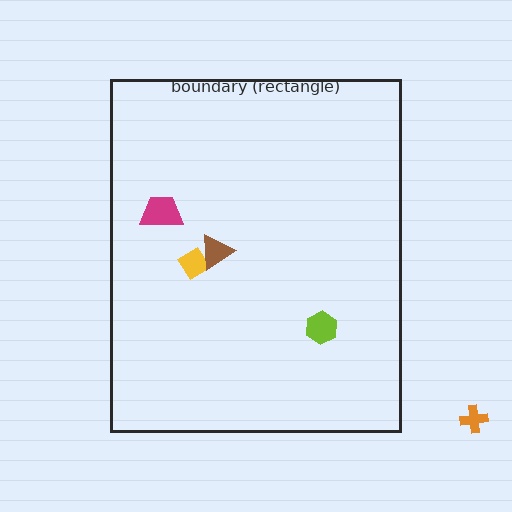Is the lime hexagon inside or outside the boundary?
Inside.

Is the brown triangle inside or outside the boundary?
Inside.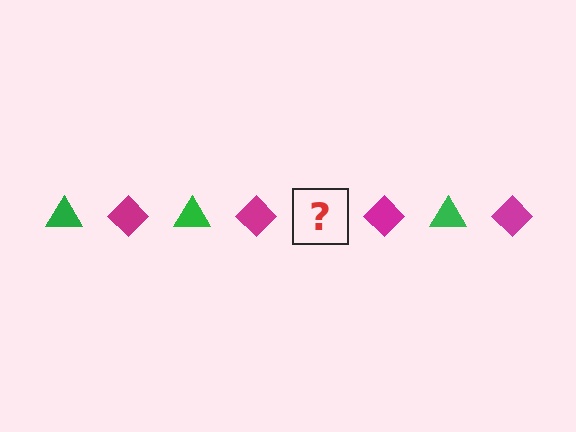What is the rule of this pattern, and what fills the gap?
The rule is that the pattern alternates between green triangle and magenta diamond. The gap should be filled with a green triangle.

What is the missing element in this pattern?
The missing element is a green triangle.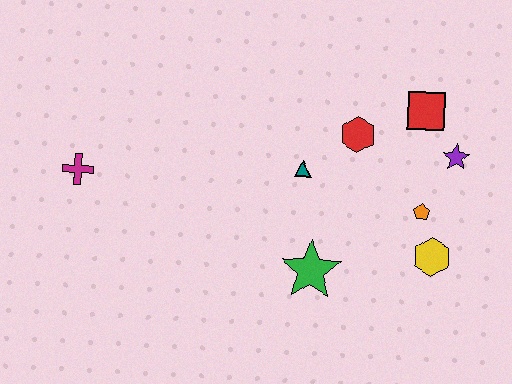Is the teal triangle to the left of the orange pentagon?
Yes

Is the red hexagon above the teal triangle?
Yes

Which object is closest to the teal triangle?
The red hexagon is closest to the teal triangle.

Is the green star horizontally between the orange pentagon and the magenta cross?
Yes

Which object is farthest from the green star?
The magenta cross is farthest from the green star.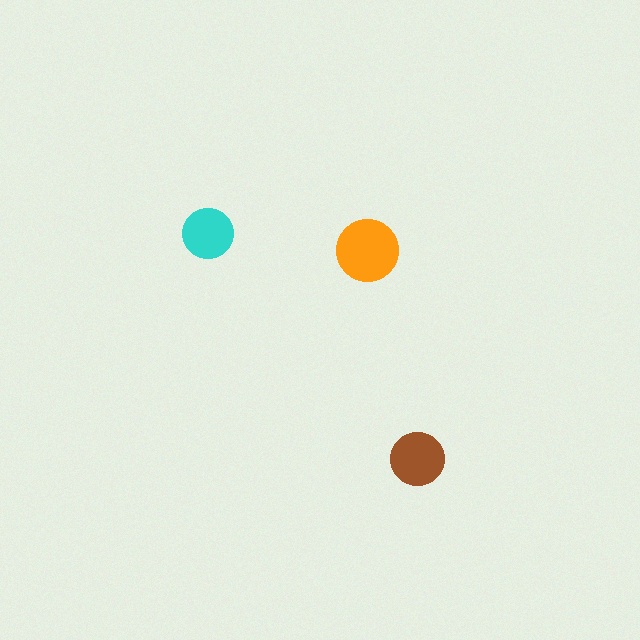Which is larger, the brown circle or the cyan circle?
The brown one.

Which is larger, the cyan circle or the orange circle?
The orange one.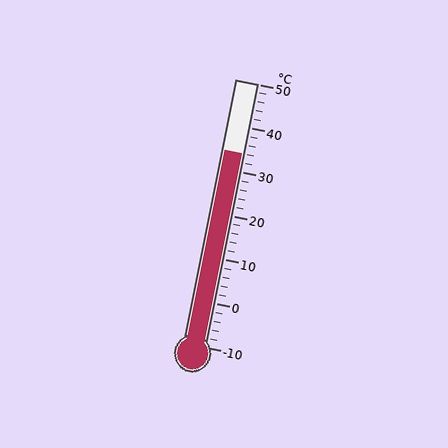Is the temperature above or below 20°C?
The temperature is above 20°C.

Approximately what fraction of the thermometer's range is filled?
The thermometer is filled to approximately 75% of its range.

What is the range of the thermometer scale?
The thermometer scale ranges from -10°C to 50°C.